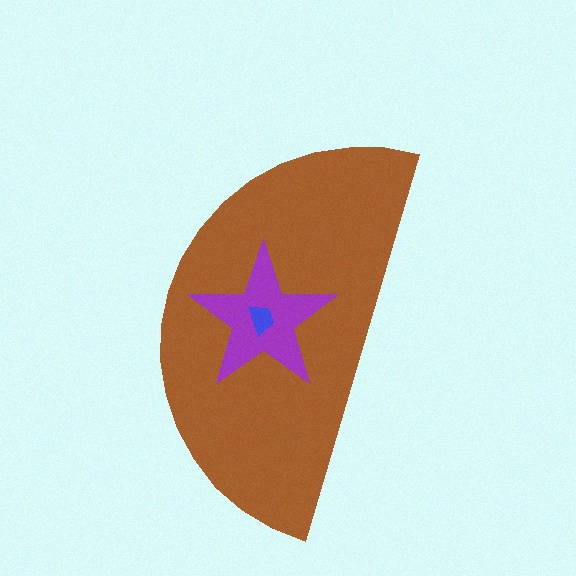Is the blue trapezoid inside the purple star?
Yes.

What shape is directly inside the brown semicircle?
The purple star.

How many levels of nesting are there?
3.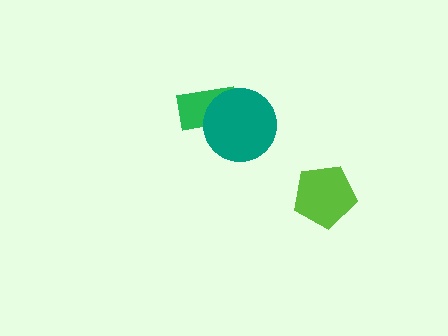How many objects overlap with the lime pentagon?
0 objects overlap with the lime pentagon.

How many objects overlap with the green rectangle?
1 object overlaps with the green rectangle.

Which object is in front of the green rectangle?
The teal circle is in front of the green rectangle.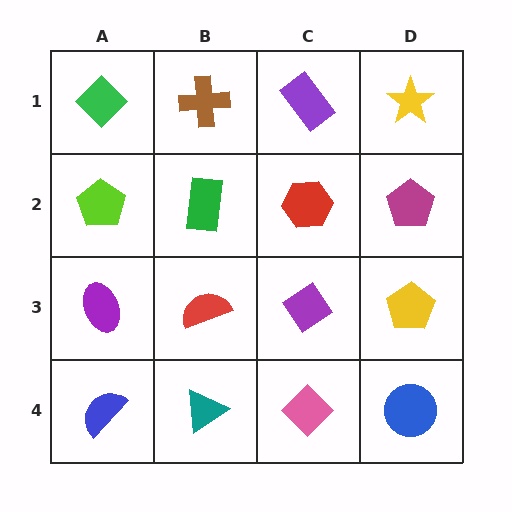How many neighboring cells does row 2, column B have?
4.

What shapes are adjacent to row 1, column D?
A magenta pentagon (row 2, column D), a purple rectangle (row 1, column C).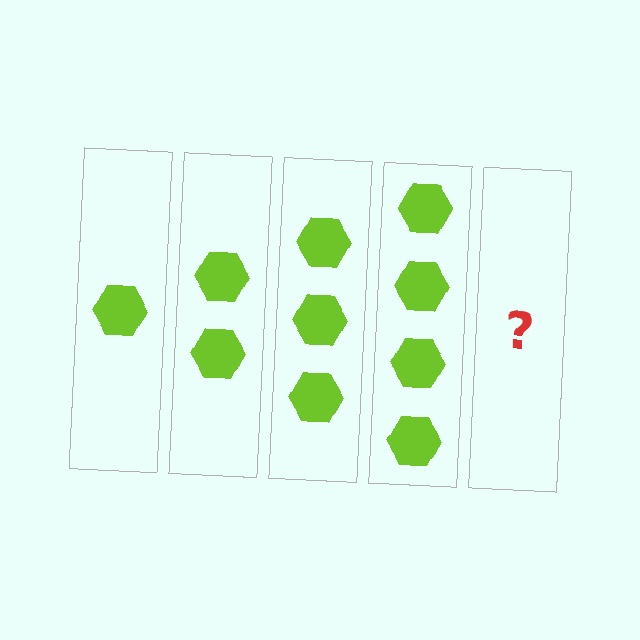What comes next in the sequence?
The next element should be 5 hexagons.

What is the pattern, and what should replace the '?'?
The pattern is that each step adds one more hexagon. The '?' should be 5 hexagons.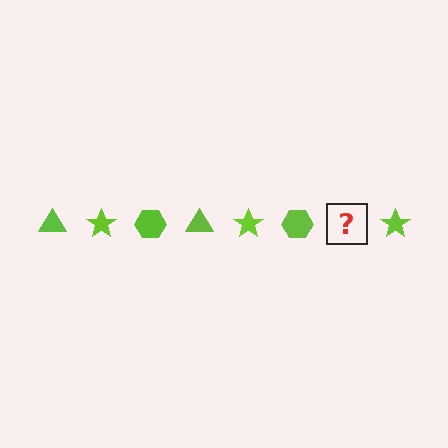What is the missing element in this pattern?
The missing element is a lime triangle.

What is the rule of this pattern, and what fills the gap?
The rule is that the pattern cycles through triangle, star, hexagon shapes in lime. The gap should be filled with a lime triangle.